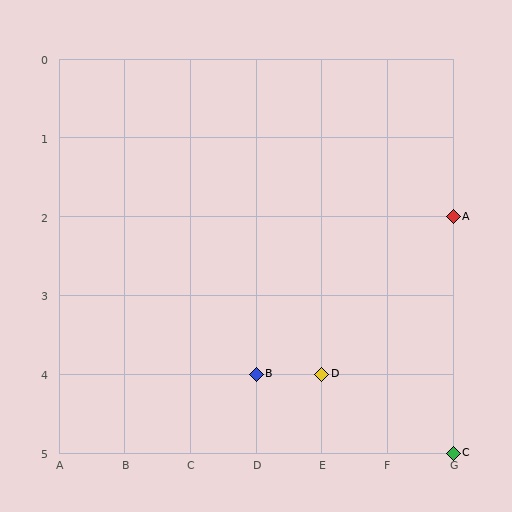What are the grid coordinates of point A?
Point A is at grid coordinates (G, 2).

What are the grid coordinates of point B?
Point B is at grid coordinates (D, 4).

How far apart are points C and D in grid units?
Points C and D are 2 columns and 1 row apart (about 2.2 grid units diagonally).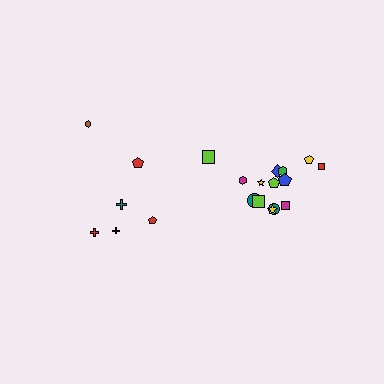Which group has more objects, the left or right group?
The right group.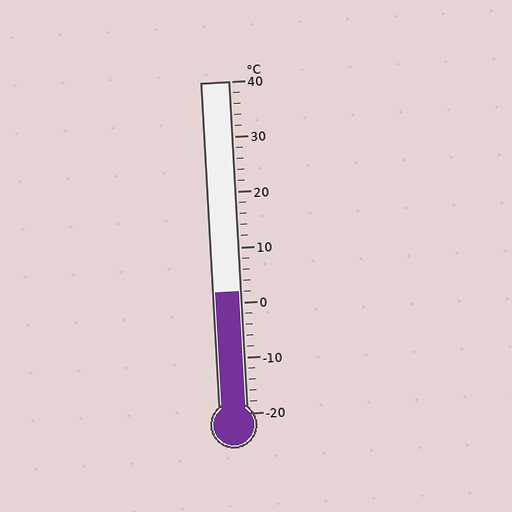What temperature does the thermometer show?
The thermometer shows approximately 2°C.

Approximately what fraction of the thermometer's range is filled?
The thermometer is filled to approximately 35% of its range.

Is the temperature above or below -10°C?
The temperature is above -10°C.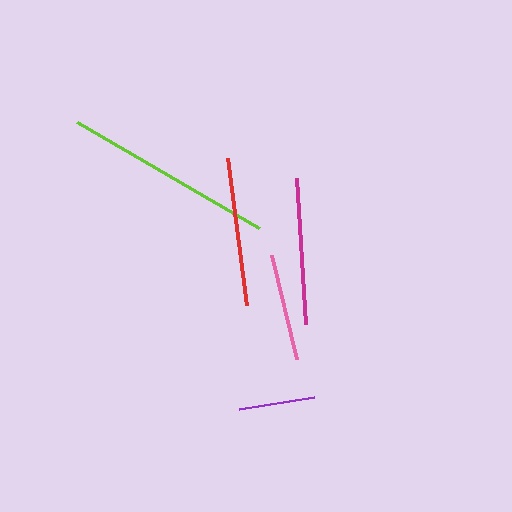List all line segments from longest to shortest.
From longest to shortest: lime, red, magenta, pink, purple.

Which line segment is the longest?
The lime line is the longest at approximately 210 pixels.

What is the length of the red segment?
The red segment is approximately 149 pixels long.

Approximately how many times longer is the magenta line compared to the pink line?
The magenta line is approximately 1.4 times the length of the pink line.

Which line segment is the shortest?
The purple line is the shortest at approximately 76 pixels.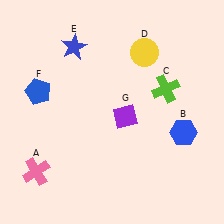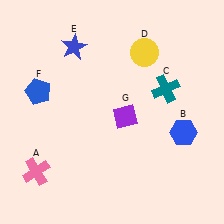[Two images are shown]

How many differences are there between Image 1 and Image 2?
There is 1 difference between the two images.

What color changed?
The cross (C) changed from lime in Image 1 to teal in Image 2.